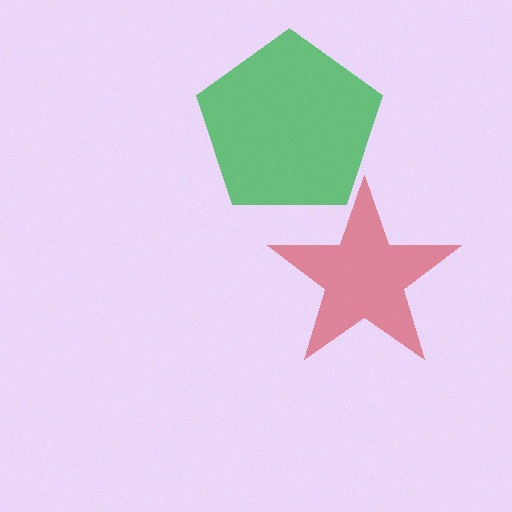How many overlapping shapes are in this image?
There are 2 overlapping shapes in the image.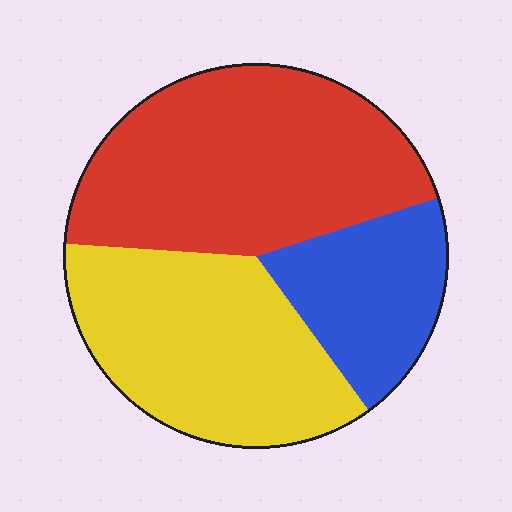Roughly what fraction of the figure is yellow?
Yellow takes up about three eighths (3/8) of the figure.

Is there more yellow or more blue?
Yellow.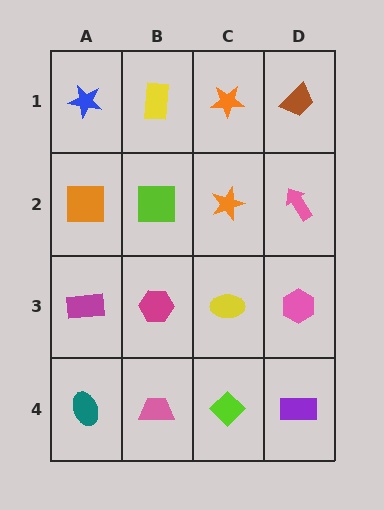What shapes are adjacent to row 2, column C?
An orange star (row 1, column C), a yellow ellipse (row 3, column C), a lime square (row 2, column B), a pink arrow (row 2, column D).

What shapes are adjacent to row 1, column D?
A pink arrow (row 2, column D), an orange star (row 1, column C).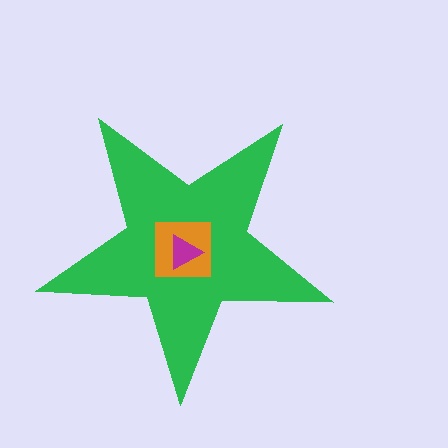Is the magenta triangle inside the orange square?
Yes.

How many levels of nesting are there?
3.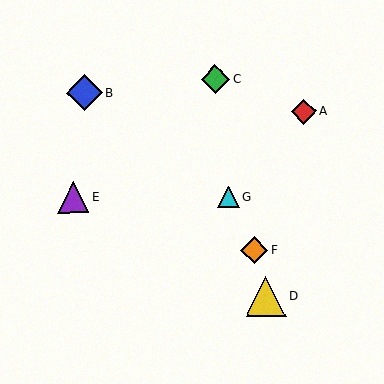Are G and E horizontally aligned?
Yes, both are at y≈197.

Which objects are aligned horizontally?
Objects E, G are aligned horizontally.